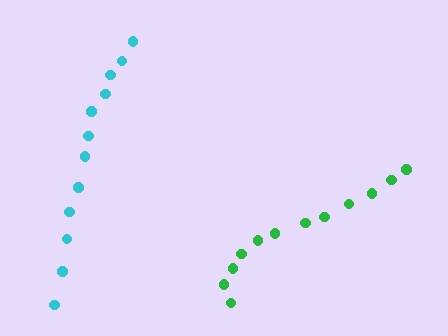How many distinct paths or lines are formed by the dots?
There are 2 distinct paths.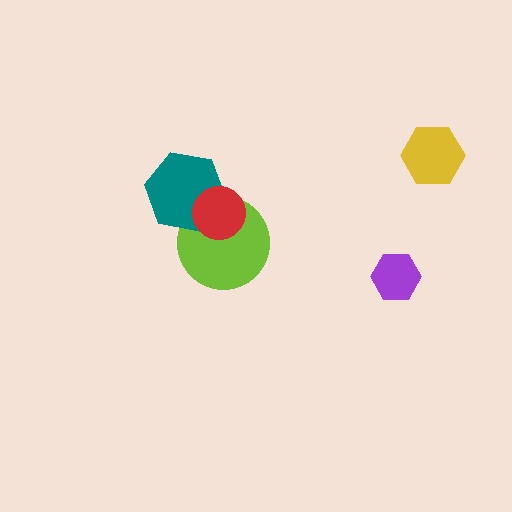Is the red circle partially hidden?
No, no other shape covers it.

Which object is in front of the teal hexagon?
The red circle is in front of the teal hexagon.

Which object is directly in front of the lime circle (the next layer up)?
The teal hexagon is directly in front of the lime circle.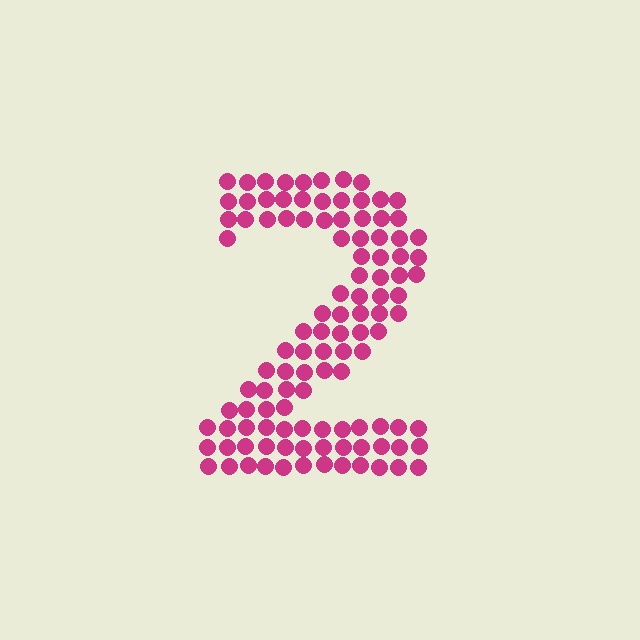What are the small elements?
The small elements are circles.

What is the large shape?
The large shape is the digit 2.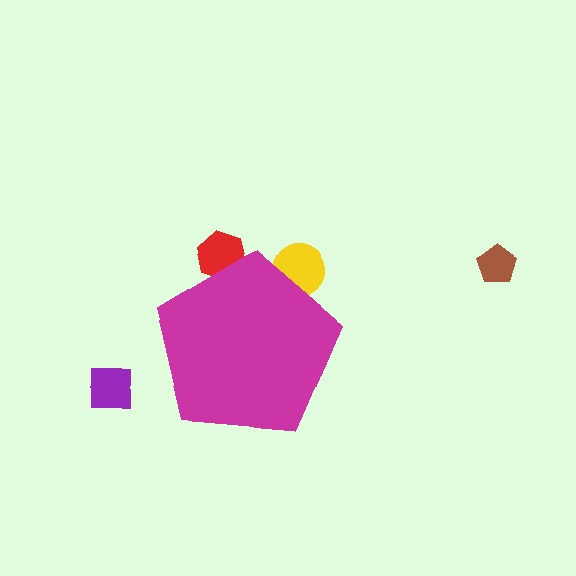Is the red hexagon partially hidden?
Yes, the red hexagon is partially hidden behind the magenta pentagon.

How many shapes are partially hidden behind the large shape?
2 shapes are partially hidden.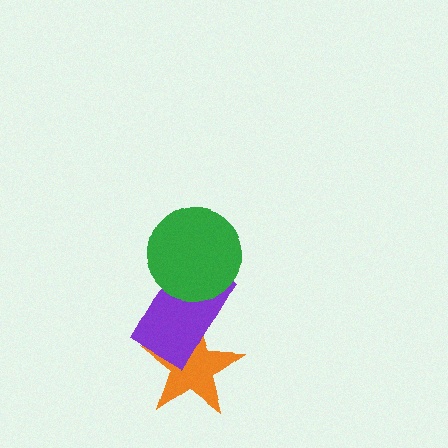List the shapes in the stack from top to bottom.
From top to bottom: the green circle, the purple rectangle, the orange star.